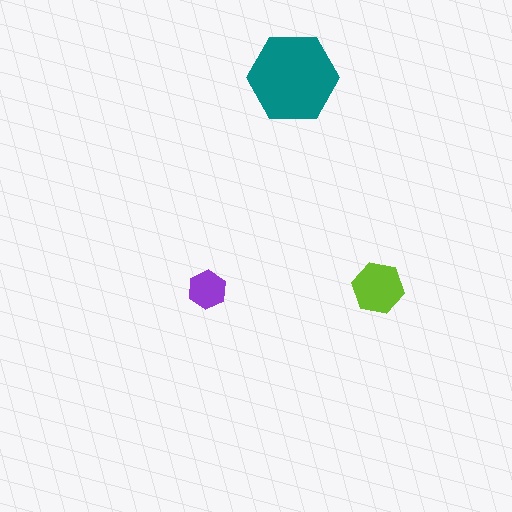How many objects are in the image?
There are 3 objects in the image.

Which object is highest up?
The teal hexagon is topmost.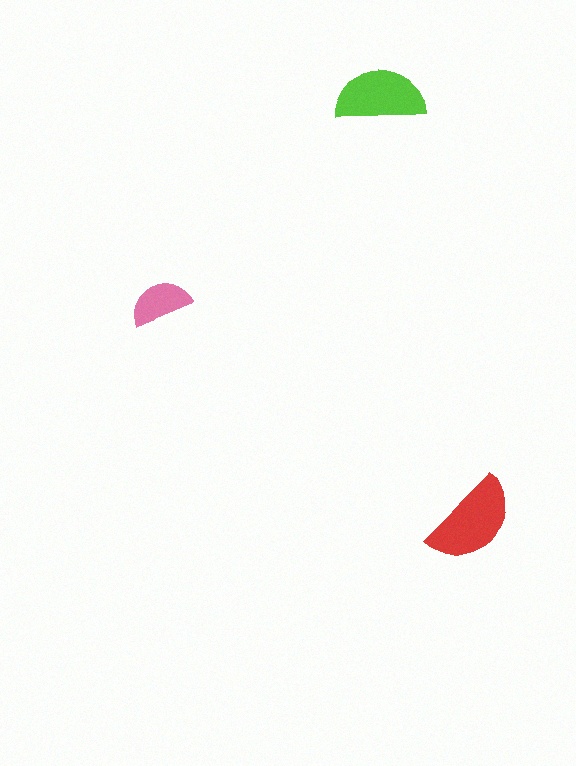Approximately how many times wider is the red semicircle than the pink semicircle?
About 1.5 times wider.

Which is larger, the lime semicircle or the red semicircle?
The red one.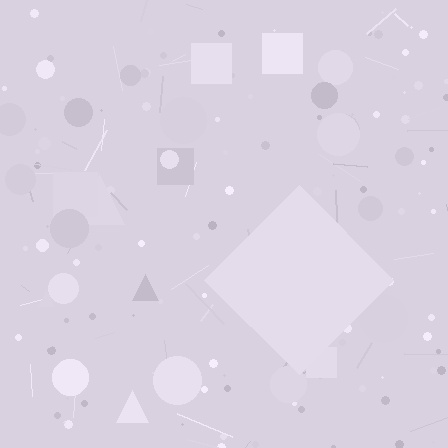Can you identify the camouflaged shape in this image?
The camouflaged shape is a diamond.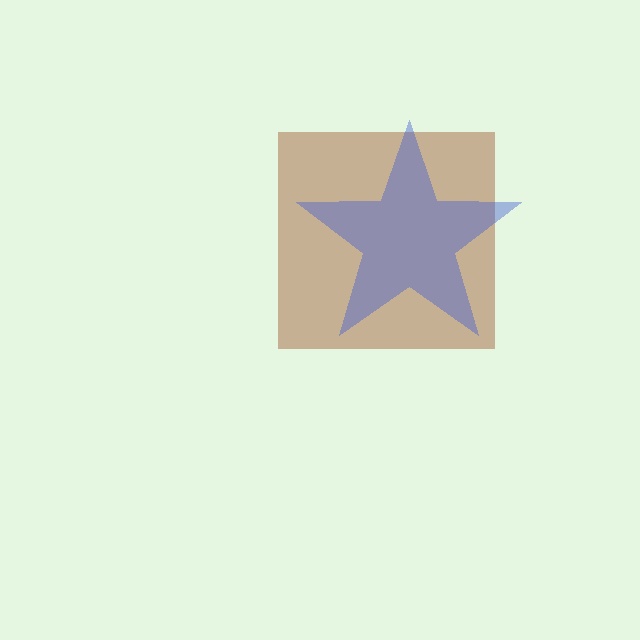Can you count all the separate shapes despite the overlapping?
Yes, there are 2 separate shapes.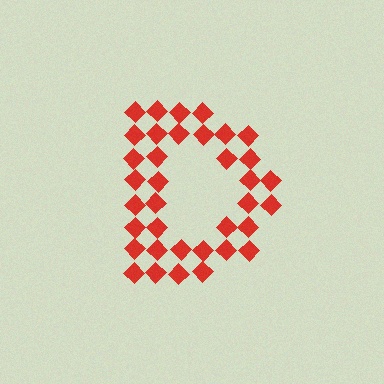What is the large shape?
The large shape is the letter D.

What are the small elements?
The small elements are diamonds.